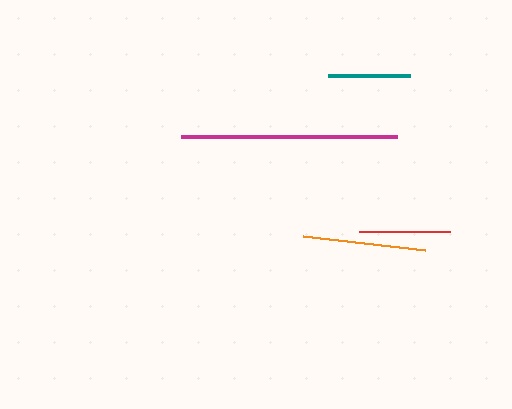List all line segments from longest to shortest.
From longest to shortest: magenta, orange, red, teal.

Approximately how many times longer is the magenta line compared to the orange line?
The magenta line is approximately 1.8 times the length of the orange line.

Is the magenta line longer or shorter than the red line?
The magenta line is longer than the red line.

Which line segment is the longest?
The magenta line is the longest at approximately 215 pixels.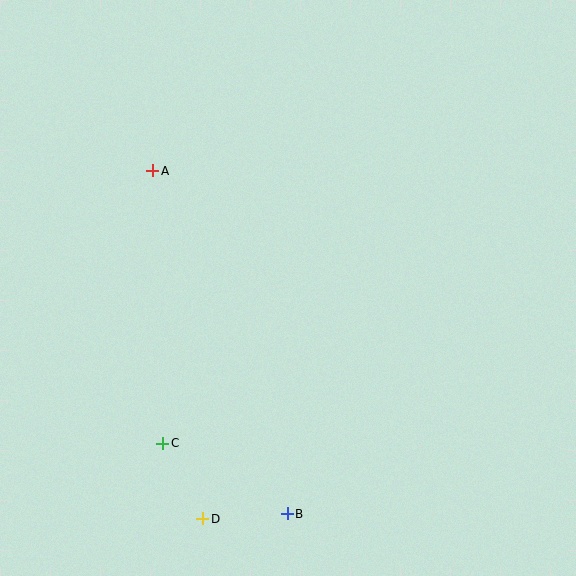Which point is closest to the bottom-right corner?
Point B is closest to the bottom-right corner.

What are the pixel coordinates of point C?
Point C is at (163, 443).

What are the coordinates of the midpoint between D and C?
The midpoint between D and C is at (183, 481).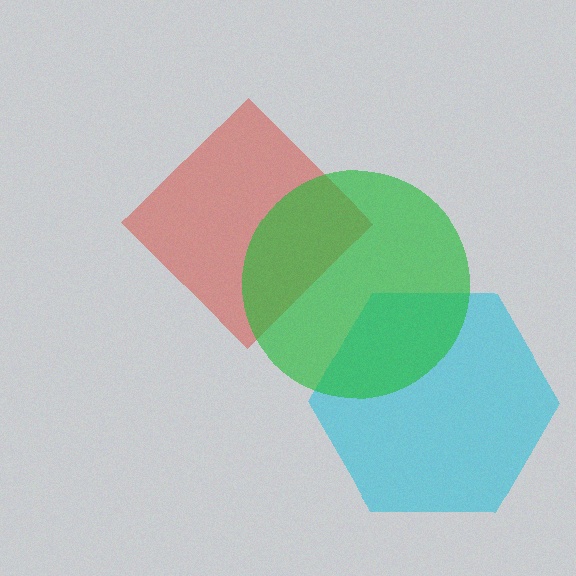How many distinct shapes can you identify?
There are 3 distinct shapes: a cyan hexagon, a red diamond, a green circle.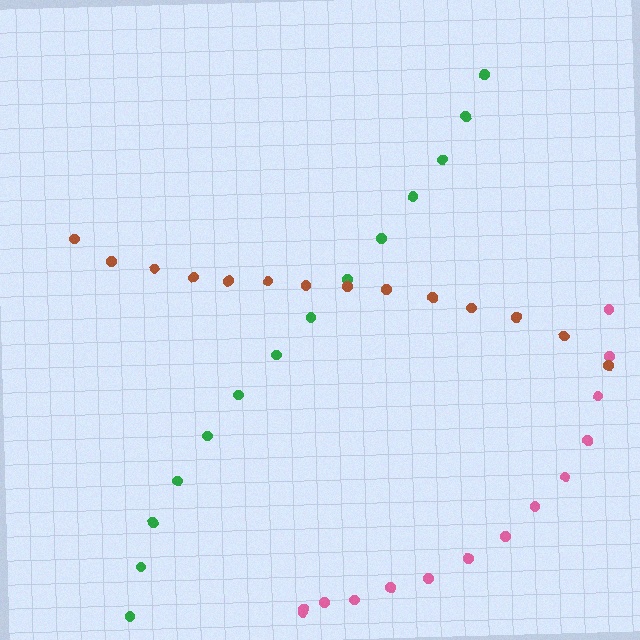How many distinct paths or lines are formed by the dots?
There are 3 distinct paths.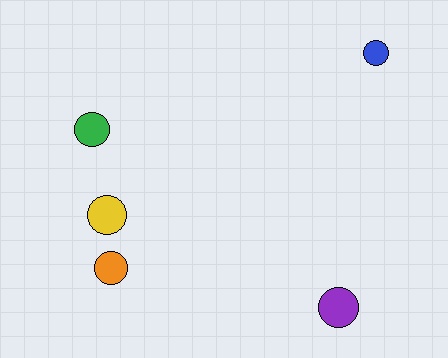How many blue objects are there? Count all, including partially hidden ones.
There is 1 blue object.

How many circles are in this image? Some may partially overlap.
There are 5 circles.